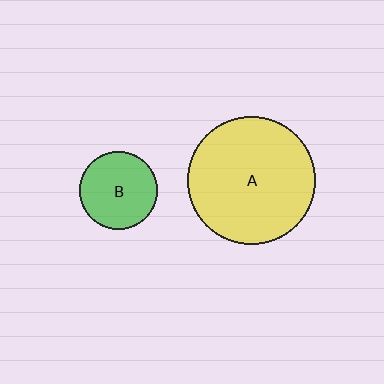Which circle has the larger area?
Circle A (yellow).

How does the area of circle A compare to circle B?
Approximately 2.7 times.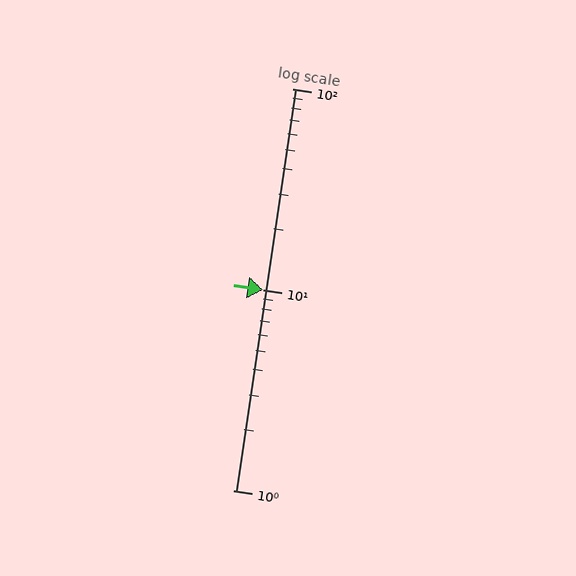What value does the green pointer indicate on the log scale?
The pointer indicates approximately 9.9.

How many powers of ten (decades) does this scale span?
The scale spans 2 decades, from 1 to 100.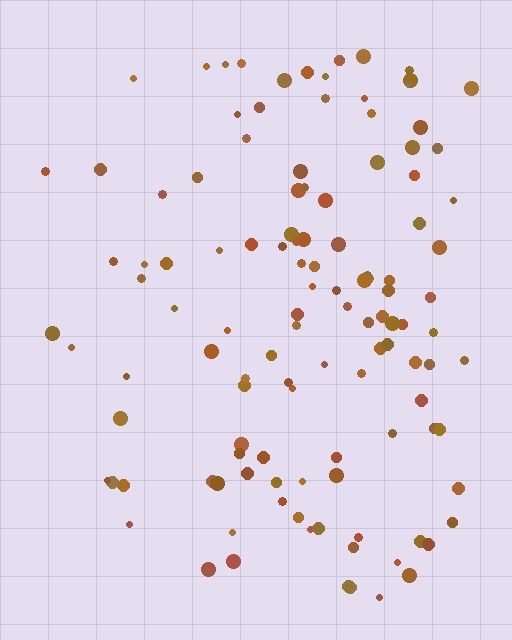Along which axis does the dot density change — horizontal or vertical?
Horizontal.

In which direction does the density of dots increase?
From left to right, with the right side densest.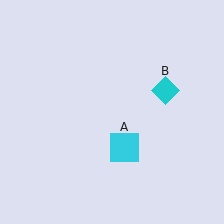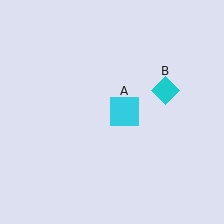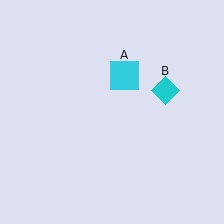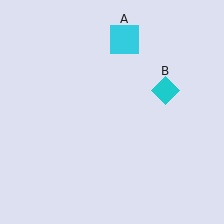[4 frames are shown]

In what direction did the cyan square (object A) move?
The cyan square (object A) moved up.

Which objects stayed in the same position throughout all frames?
Cyan diamond (object B) remained stationary.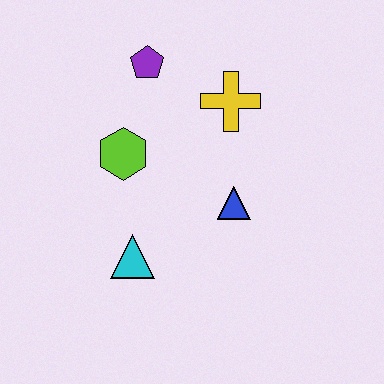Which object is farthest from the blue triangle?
The purple pentagon is farthest from the blue triangle.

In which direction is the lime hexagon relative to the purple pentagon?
The lime hexagon is below the purple pentagon.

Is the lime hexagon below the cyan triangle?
No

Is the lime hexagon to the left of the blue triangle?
Yes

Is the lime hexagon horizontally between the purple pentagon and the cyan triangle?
No